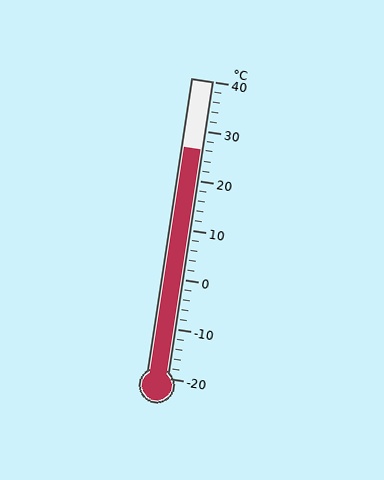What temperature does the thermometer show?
The thermometer shows approximately 26°C.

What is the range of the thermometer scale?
The thermometer scale ranges from -20°C to 40°C.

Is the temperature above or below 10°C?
The temperature is above 10°C.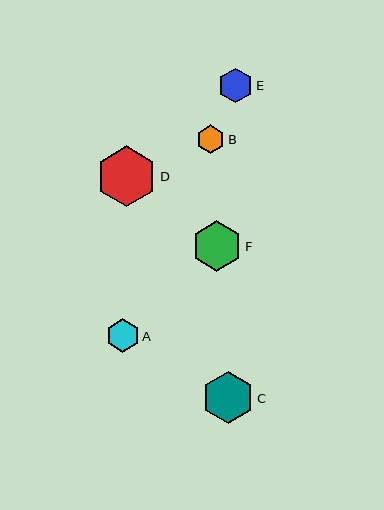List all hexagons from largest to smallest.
From largest to smallest: D, C, F, E, A, B.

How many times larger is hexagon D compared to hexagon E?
Hexagon D is approximately 1.7 times the size of hexagon E.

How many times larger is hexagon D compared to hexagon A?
Hexagon D is approximately 1.8 times the size of hexagon A.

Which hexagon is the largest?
Hexagon D is the largest with a size of approximately 60 pixels.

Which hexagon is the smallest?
Hexagon B is the smallest with a size of approximately 28 pixels.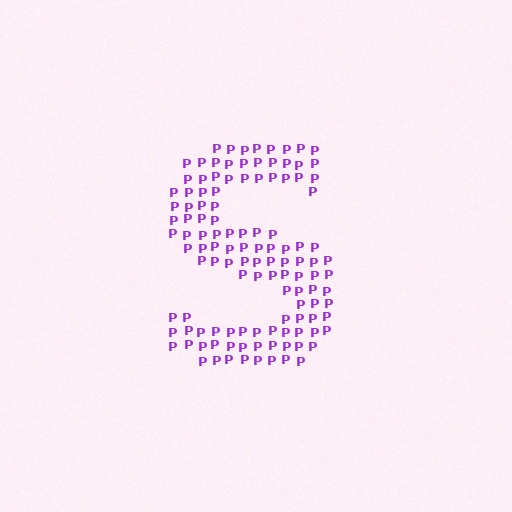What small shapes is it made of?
It is made of small letter P's.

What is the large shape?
The large shape is the letter S.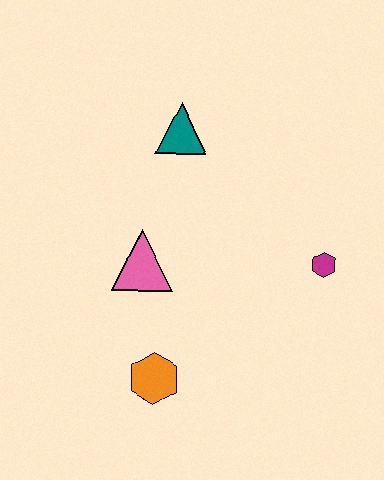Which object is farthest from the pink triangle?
The magenta hexagon is farthest from the pink triangle.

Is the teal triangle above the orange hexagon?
Yes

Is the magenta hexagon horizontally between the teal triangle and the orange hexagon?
No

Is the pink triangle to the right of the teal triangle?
No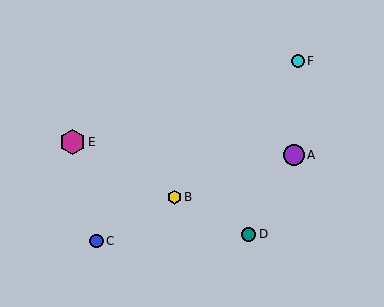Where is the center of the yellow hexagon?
The center of the yellow hexagon is at (174, 197).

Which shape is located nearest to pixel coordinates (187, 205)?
The yellow hexagon (labeled B) at (174, 197) is nearest to that location.